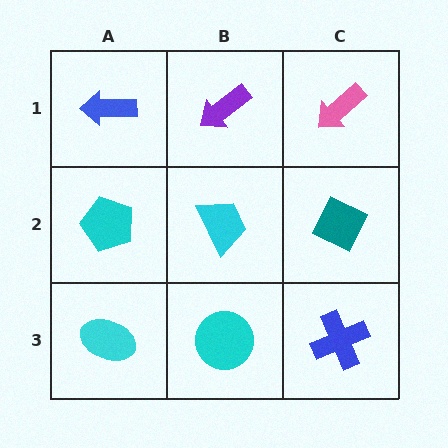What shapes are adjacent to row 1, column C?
A teal diamond (row 2, column C), a purple arrow (row 1, column B).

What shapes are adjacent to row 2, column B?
A purple arrow (row 1, column B), a cyan circle (row 3, column B), a cyan pentagon (row 2, column A), a teal diamond (row 2, column C).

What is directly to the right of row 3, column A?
A cyan circle.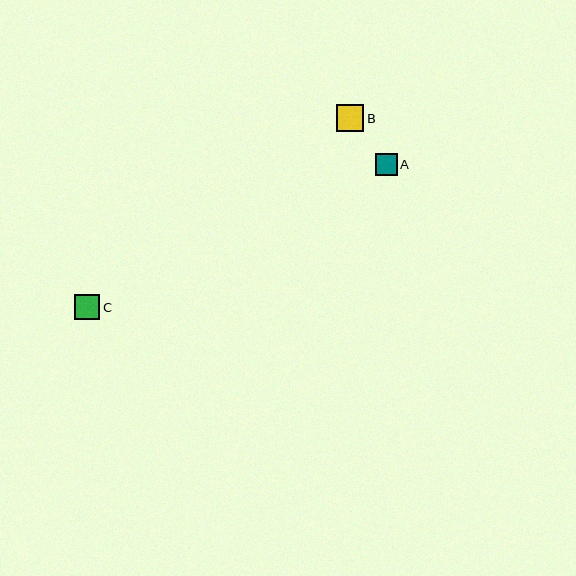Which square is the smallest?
Square A is the smallest with a size of approximately 22 pixels.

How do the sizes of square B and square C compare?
Square B and square C are approximately the same size.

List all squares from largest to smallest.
From largest to smallest: B, C, A.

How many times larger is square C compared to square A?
Square C is approximately 1.1 times the size of square A.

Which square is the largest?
Square B is the largest with a size of approximately 27 pixels.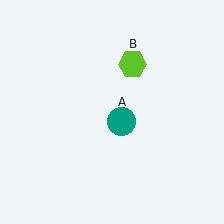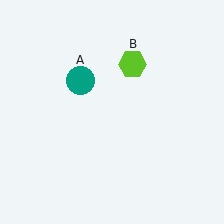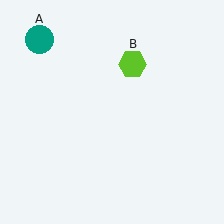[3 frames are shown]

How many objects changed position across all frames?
1 object changed position: teal circle (object A).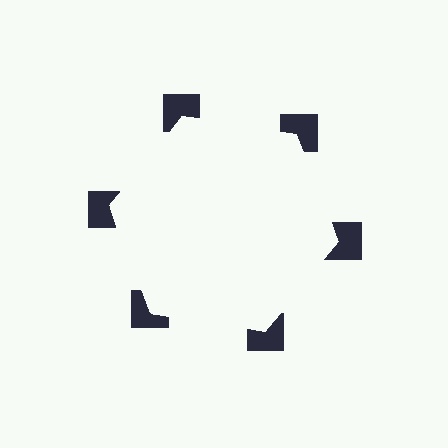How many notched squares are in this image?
There are 6 — one at each vertex of the illusory hexagon.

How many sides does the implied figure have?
6 sides.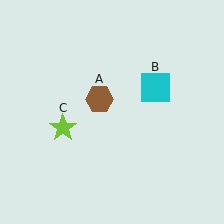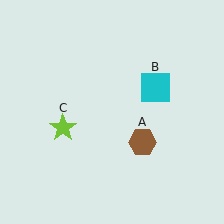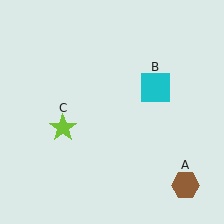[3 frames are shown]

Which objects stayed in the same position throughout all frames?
Cyan square (object B) and lime star (object C) remained stationary.